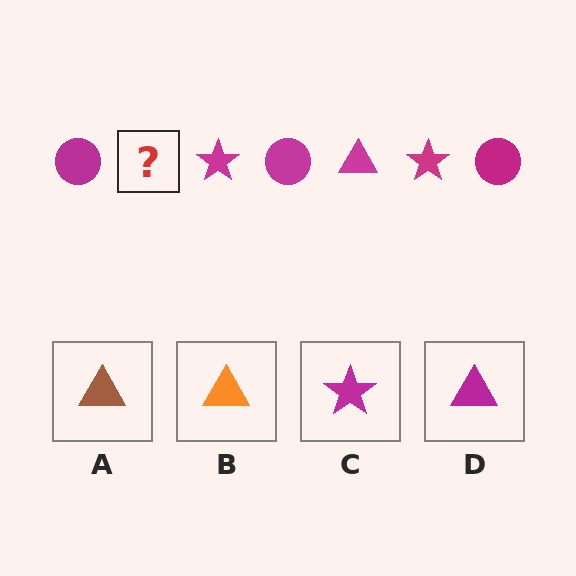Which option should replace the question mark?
Option D.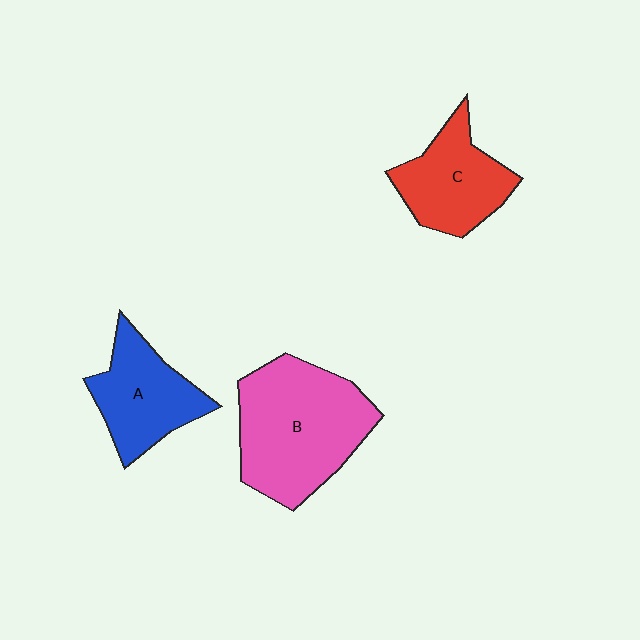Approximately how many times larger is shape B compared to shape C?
Approximately 1.6 times.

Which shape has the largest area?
Shape B (pink).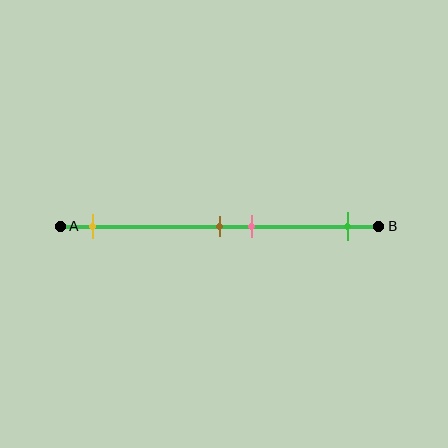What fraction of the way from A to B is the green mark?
The green mark is approximately 90% (0.9) of the way from A to B.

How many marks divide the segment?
There are 4 marks dividing the segment.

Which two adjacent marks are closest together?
The brown and pink marks are the closest adjacent pair.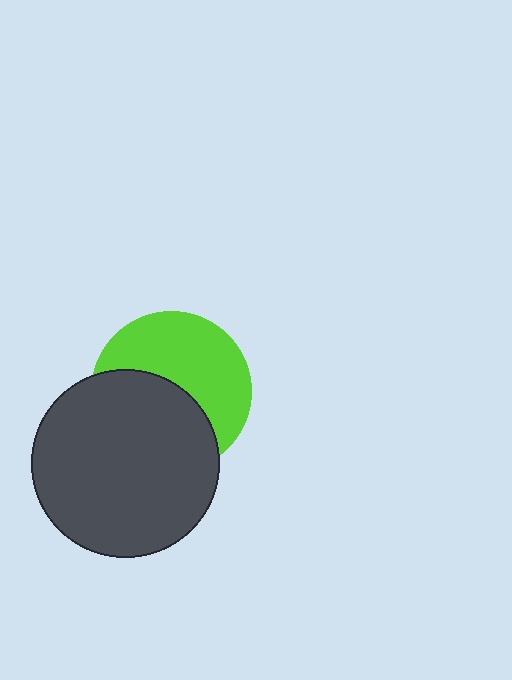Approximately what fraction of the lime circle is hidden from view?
Roughly 47% of the lime circle is hidden behind the dark gray circle.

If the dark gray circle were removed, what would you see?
You would see the complete lime circle.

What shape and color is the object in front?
The object in front is a dark gray circle.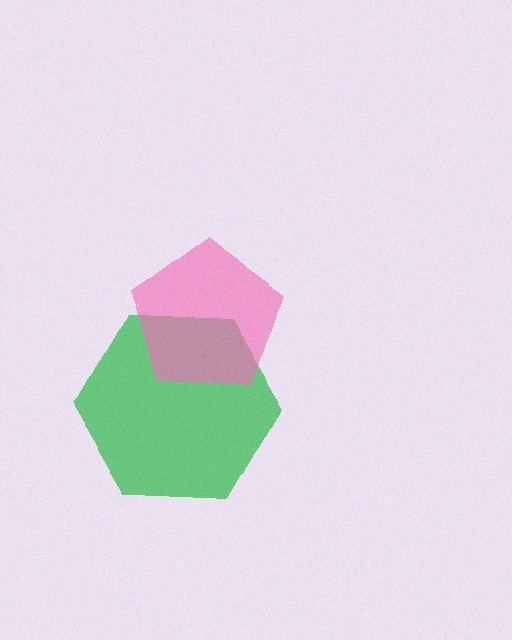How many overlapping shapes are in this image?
There are 2 overlapping shapes in the image.